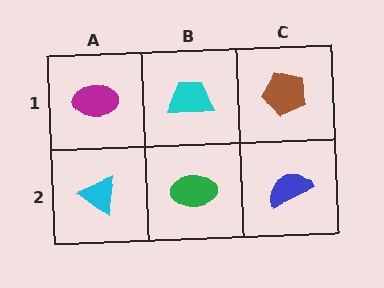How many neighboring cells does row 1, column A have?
2.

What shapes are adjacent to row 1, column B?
A green ellipse (row 2, column B), a magenta ellipse (row 1, column A), a brown pentagon (row 1, column C).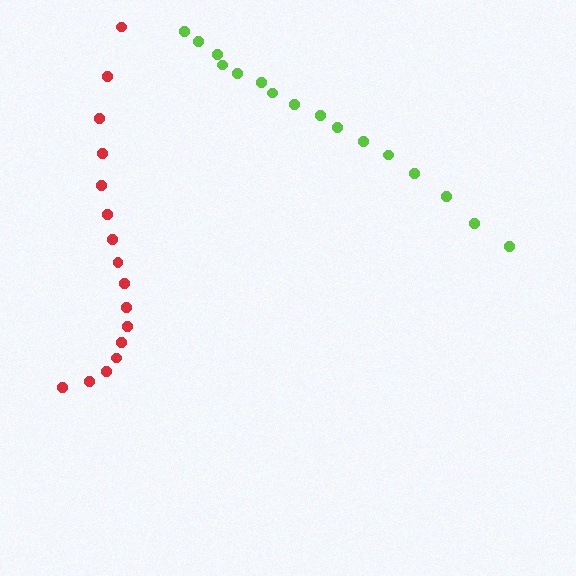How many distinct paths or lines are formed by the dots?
There are 2 distinct paths.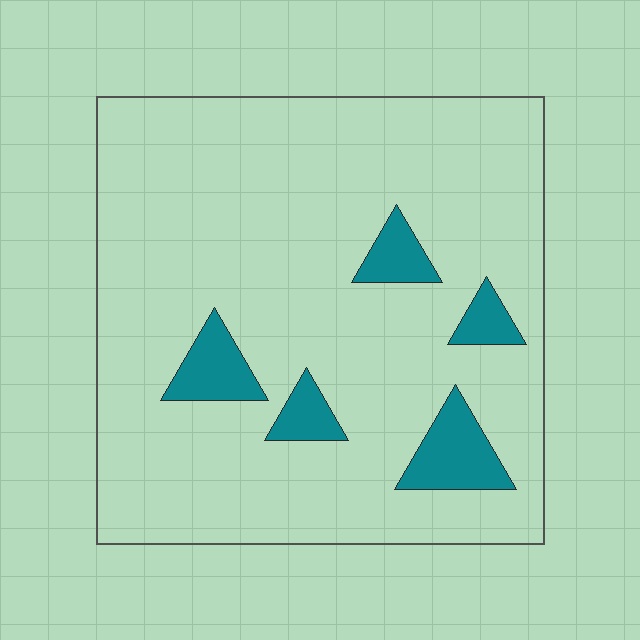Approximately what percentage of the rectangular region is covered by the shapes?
Approximately 10%.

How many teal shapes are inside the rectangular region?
5.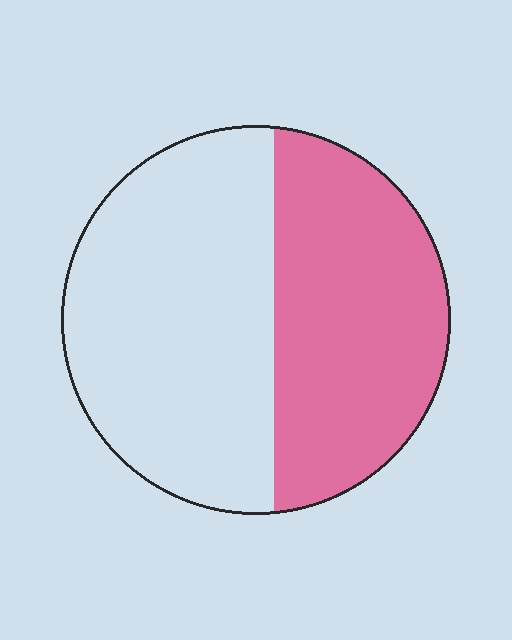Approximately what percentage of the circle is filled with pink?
Approximately 45%.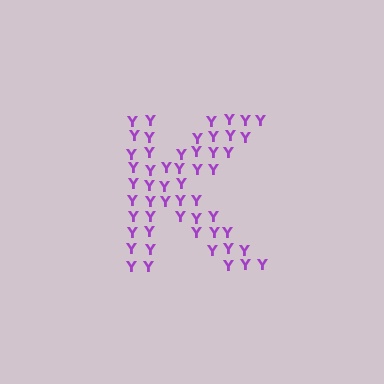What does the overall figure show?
The overall figure shows the letter K.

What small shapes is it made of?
It is made of small letter Y's.